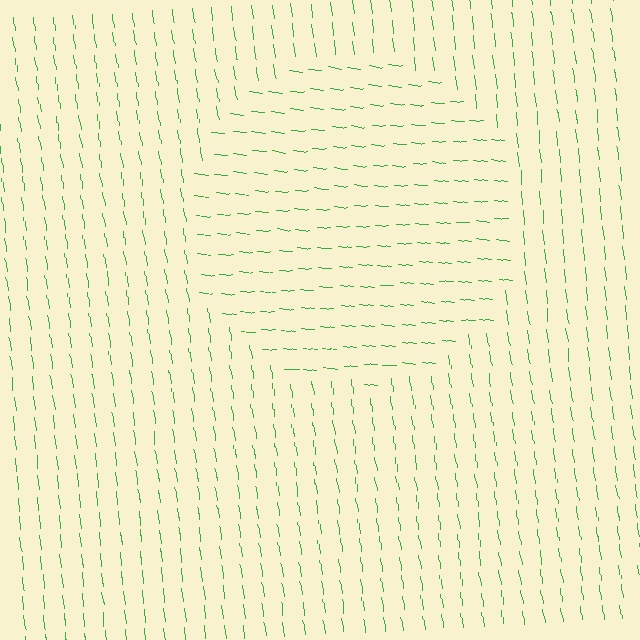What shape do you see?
I see a circle.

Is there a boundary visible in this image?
Yes, there is a texture boundary formed by a change in line orientation.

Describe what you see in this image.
The image is filled with small green line segments. A circle region in the image has lines oriented differently from the surrounding lines, creating a visible texture boundary.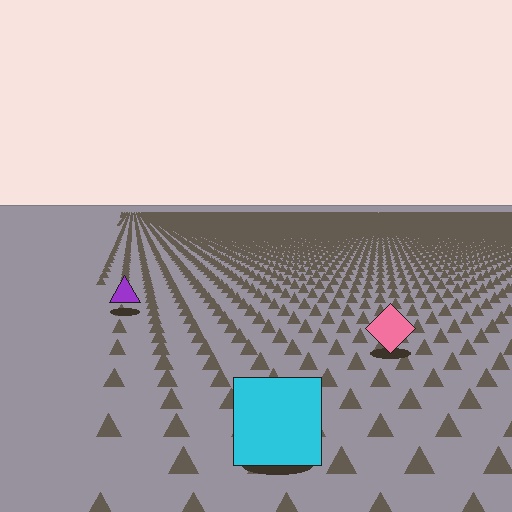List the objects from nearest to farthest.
From nearest to farthest: the cyan square, the pink diamond, the purple triangle.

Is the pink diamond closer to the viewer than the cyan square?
No. The cyan square is closer — you can tell from the texture gradient: the ground texture is coarser near it.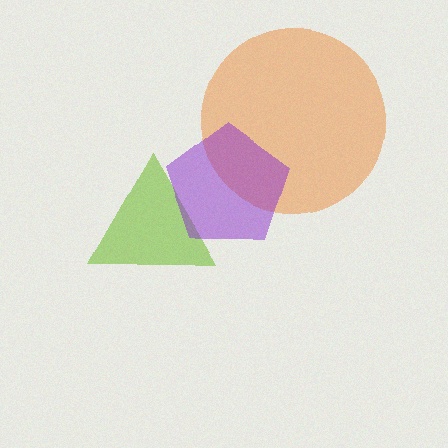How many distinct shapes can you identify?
There are 3 distinct shapes: an orange circle, a lime triangle, a purple pentagon.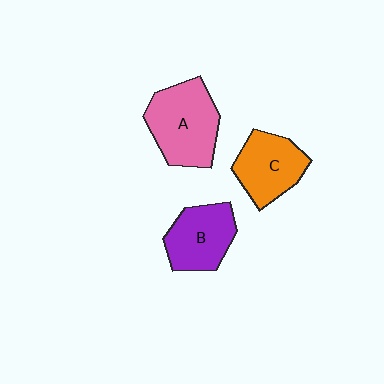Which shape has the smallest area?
Shape C (orange).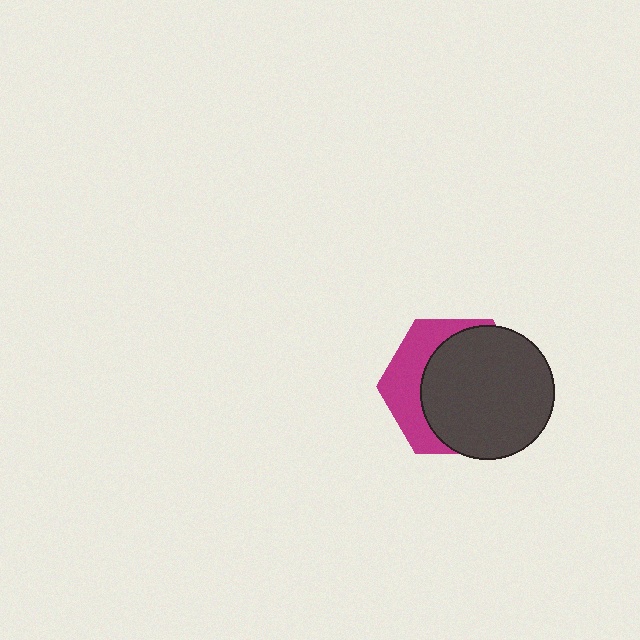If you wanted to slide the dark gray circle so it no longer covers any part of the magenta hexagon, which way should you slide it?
Slide it right — that is the most direct way to separate the two shapes.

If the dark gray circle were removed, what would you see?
You would see the complete magenta hexagon.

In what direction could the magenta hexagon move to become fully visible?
The magenta hexagon could move left. That would shift it out from behind the dark gray circle entirely.